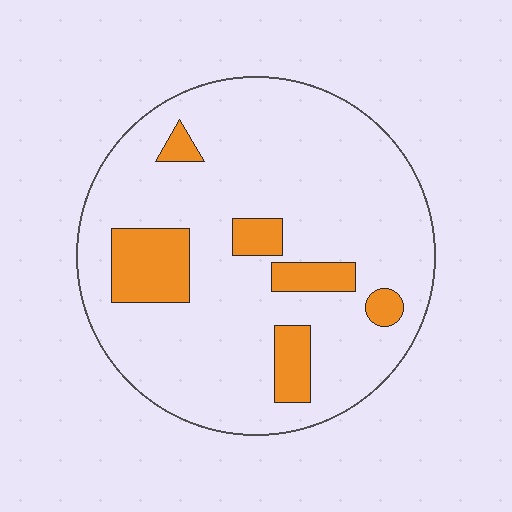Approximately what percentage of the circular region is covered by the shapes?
Approximately 15%.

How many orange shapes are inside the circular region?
6.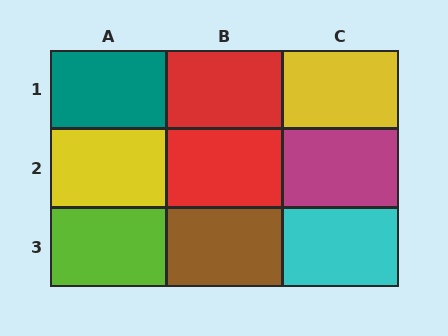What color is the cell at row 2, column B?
Red.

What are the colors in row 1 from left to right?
Teal, red, yellow.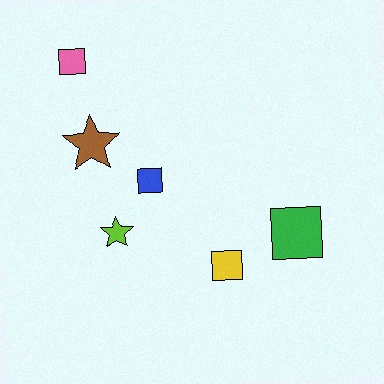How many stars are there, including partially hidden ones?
There are 2 stars.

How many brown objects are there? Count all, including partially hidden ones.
There is 1 brown object.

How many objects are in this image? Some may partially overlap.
There are 6 objects.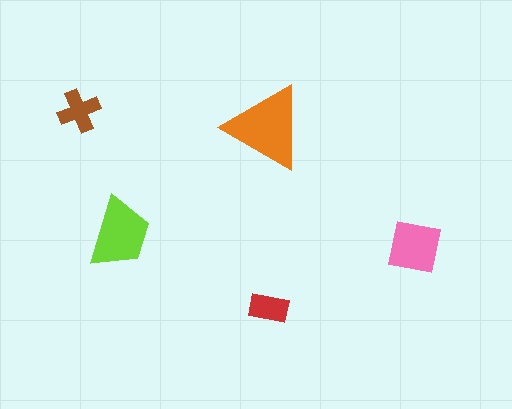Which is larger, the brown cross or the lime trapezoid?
The lime trapezoid.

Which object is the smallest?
The red rectangle.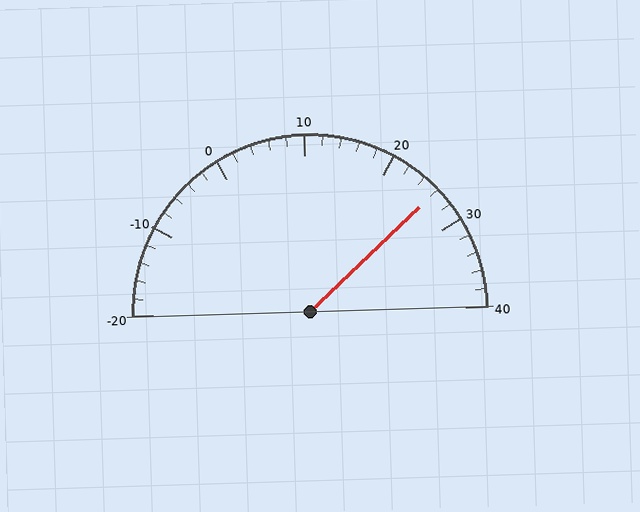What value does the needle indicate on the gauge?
The needle indicates approximately 26.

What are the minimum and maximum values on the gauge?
The gauge ranges from -20 to 40.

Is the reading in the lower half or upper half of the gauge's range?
The reading is in the upper half of the range (-20 to 40).